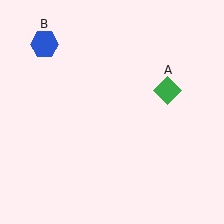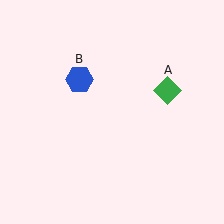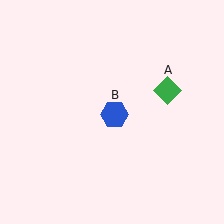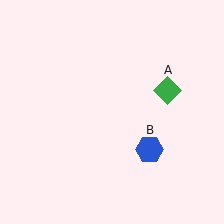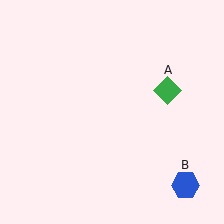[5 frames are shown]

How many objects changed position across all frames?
1 object changed position: blue hexagon (object B).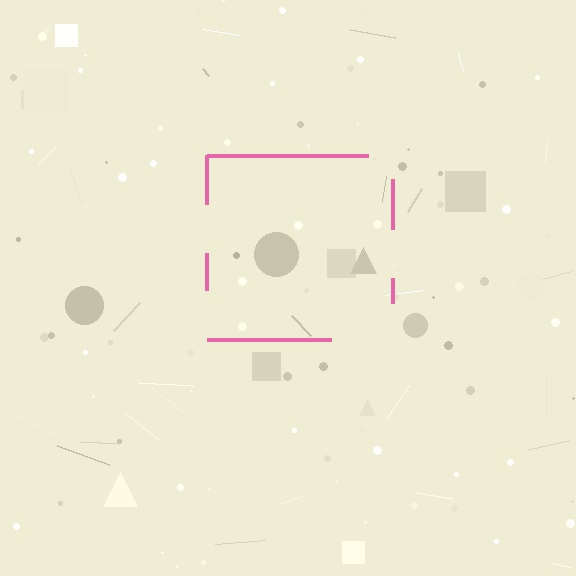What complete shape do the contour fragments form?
The contour fragments form a square.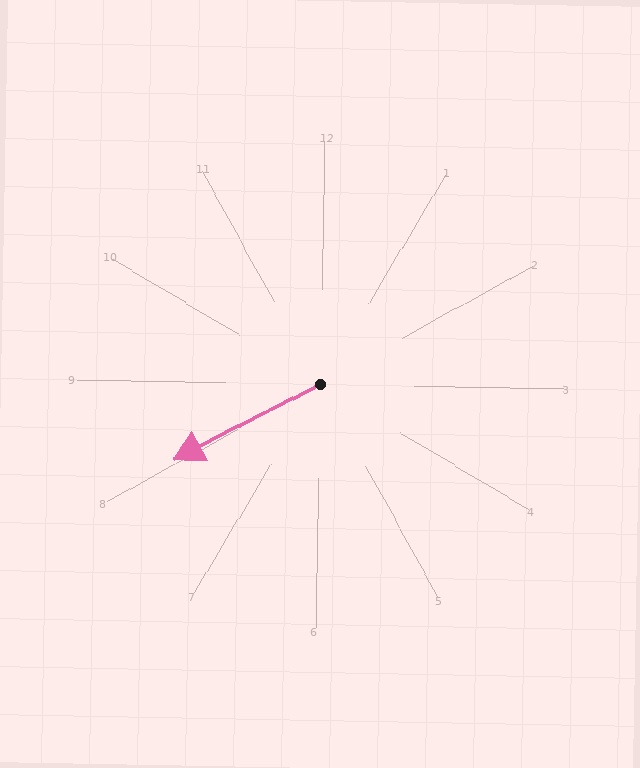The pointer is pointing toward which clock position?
Roughly 8 o'clock.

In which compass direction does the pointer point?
Southwest.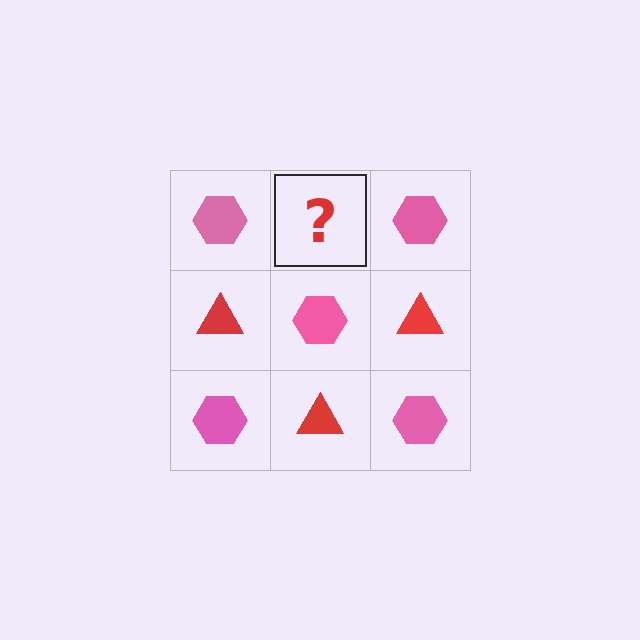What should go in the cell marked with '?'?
The missing cell should contain a red triangle.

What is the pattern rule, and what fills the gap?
The rule is that it alternates pink hexagon and red triangle in a checkerboard pattern. The gap should be filled with a red triangle.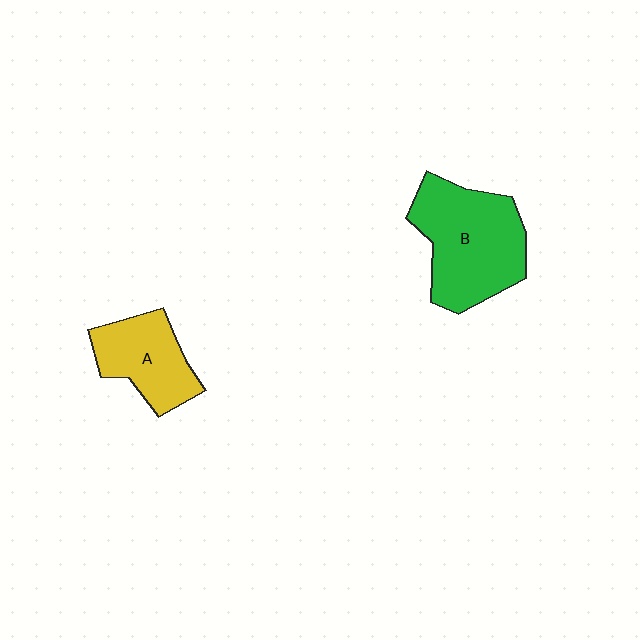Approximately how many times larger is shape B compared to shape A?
Approximately 1.6 times.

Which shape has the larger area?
Shape B (green).